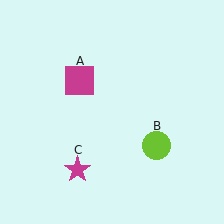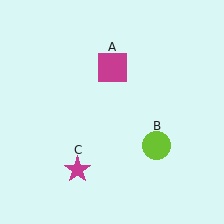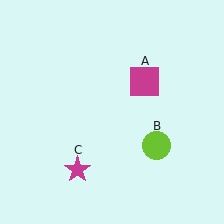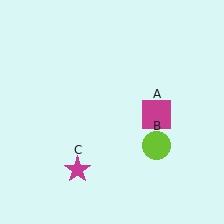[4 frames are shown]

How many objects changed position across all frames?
1 object changed position: magenta square (object A).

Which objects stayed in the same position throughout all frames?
Lime circle (object B) and magenta star (object C) remained stationary.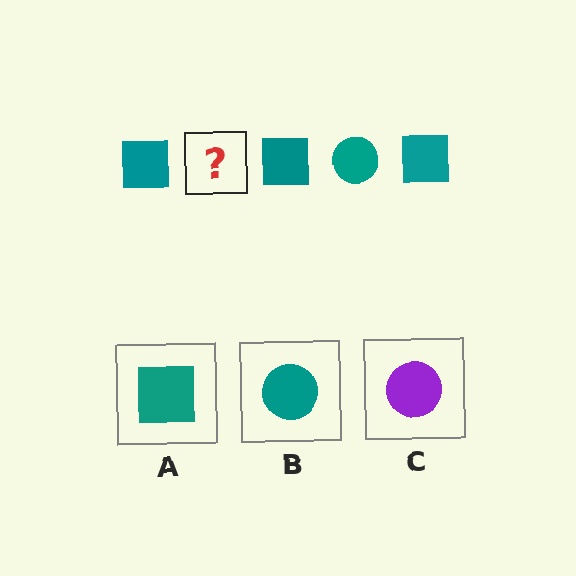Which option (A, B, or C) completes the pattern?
B.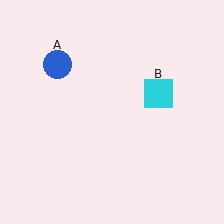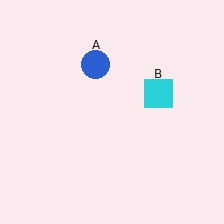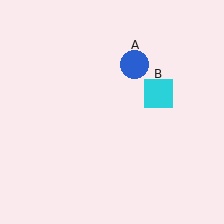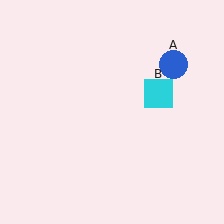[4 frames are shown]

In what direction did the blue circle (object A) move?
The blue circle (object A) moved right.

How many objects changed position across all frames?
1 object changed position: blue circle (object A).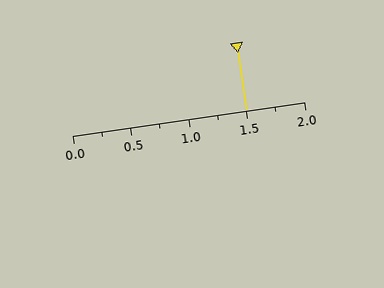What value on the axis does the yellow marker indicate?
The marker indicates approximately 1.5.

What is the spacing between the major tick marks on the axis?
The major ticks are spaced 0.5 apart.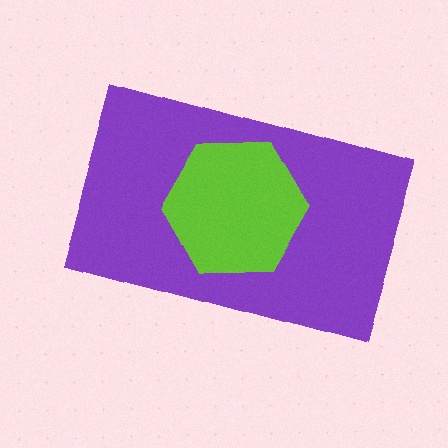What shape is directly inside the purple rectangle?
The lime hexagon.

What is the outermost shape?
The purple rectangle.